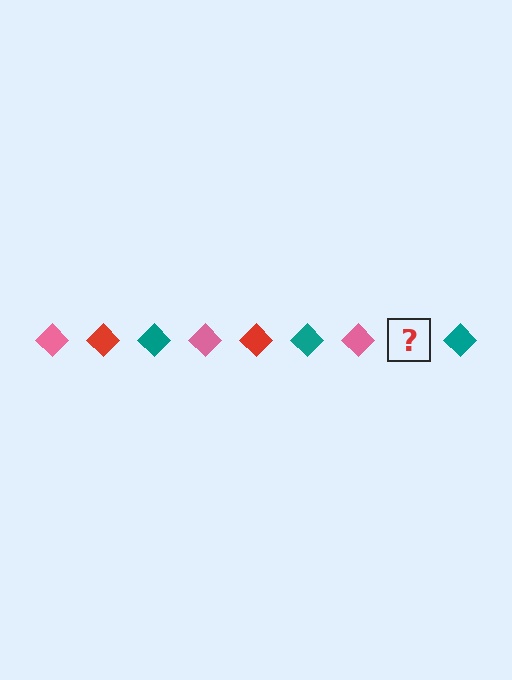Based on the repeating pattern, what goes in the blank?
The blank should be a red diamond.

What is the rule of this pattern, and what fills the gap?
The rule is that the pattern cycles through pink, red, teal diamonds. The gap should be filled with a red diamond.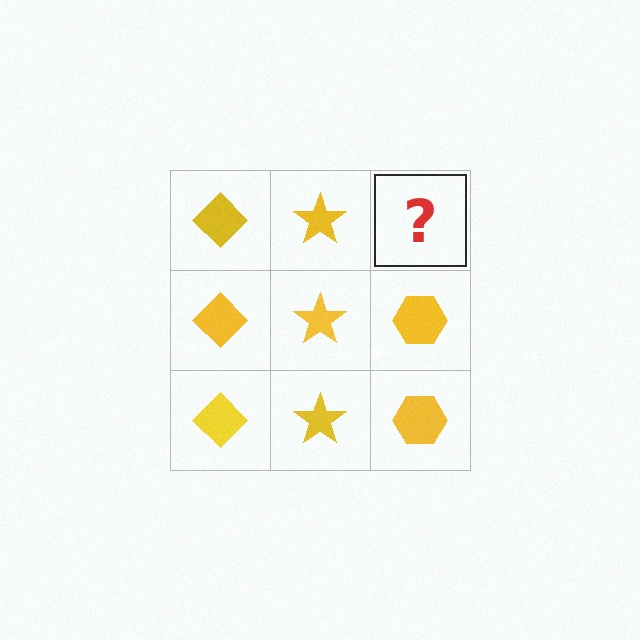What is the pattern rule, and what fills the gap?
The rule is that each column has a consistent shape. The gap should be filled with a yellow hexagon.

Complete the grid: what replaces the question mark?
The question mark should be replaced with a yellow hexagon.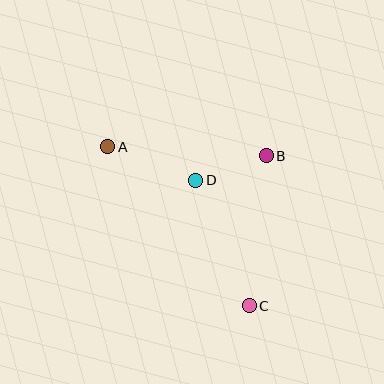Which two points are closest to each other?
Points B and D are closest to each other.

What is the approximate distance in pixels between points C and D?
The distance between C and D is approximately 137 pixels.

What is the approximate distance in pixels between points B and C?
The distance between B and C is approximately 151 pixels.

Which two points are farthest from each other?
Points A and C are farthest from each other.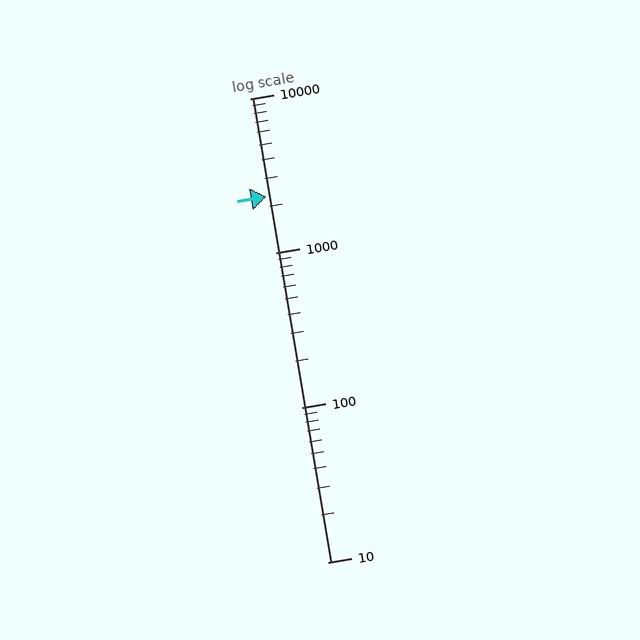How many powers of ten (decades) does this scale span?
The scale spans 3 decades, from 10 to 10000.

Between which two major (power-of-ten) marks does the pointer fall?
The pointer is between 1000 and 10000.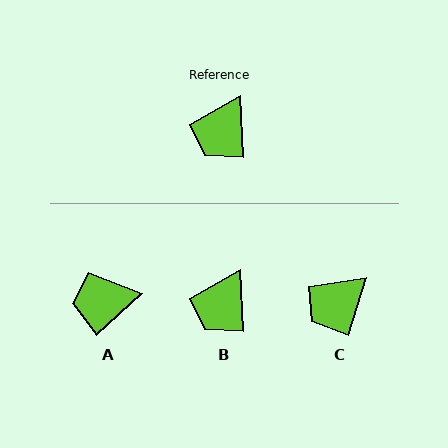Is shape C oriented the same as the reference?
No, it is off by about 20 degrees.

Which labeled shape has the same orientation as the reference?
B.